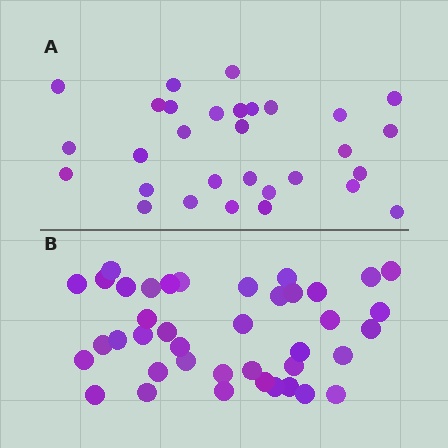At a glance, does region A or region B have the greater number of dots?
Region B (the bottom region) has more dots.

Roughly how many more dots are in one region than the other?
Region B has roughly 10 or so more dots than region A.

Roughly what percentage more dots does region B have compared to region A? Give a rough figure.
About 35% more.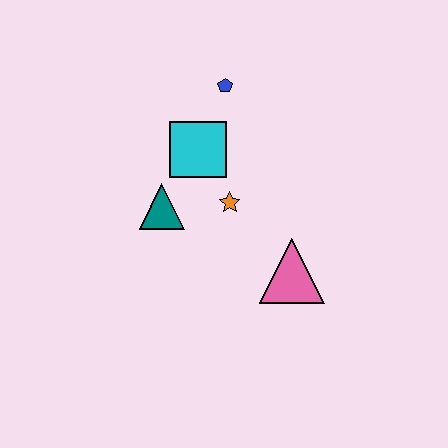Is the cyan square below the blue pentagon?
Yes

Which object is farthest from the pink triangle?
The blue pentagon is farthest from the pink triangle.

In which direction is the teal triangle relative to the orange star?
The teal triangle is to the left of the orange star.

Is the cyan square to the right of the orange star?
No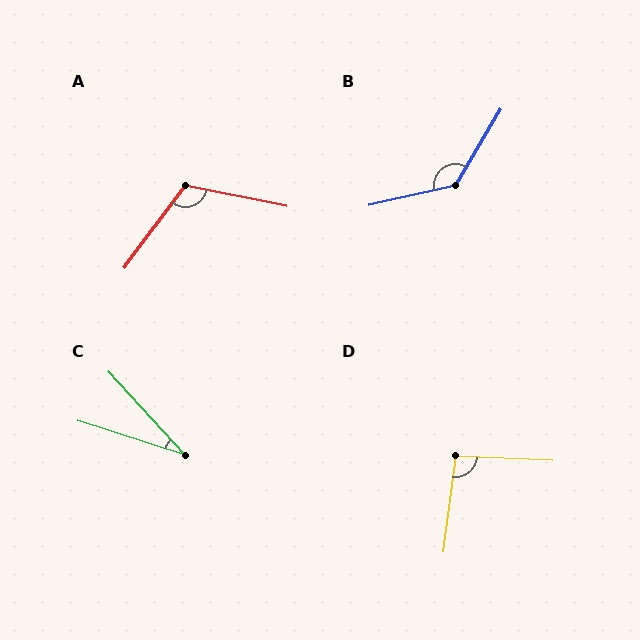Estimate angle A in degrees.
Approximately 115 degrees.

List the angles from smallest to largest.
C (30°), D (95°), A (115°), B (133°).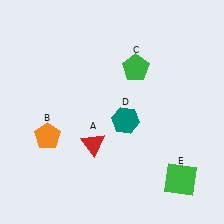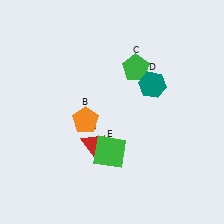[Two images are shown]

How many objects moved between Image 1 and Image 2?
3 objects moved between the two images.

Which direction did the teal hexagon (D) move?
The teal hexagon (D) moved up.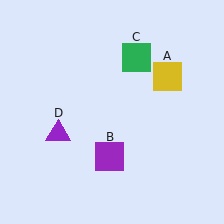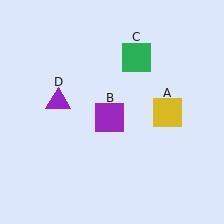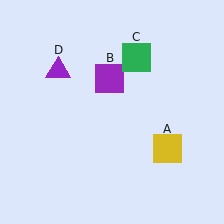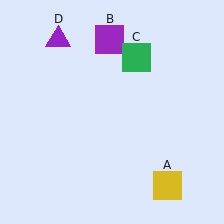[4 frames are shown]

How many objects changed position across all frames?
3 objects changed position: yellow square (object A), purple square (object B), purple triangle (object D).